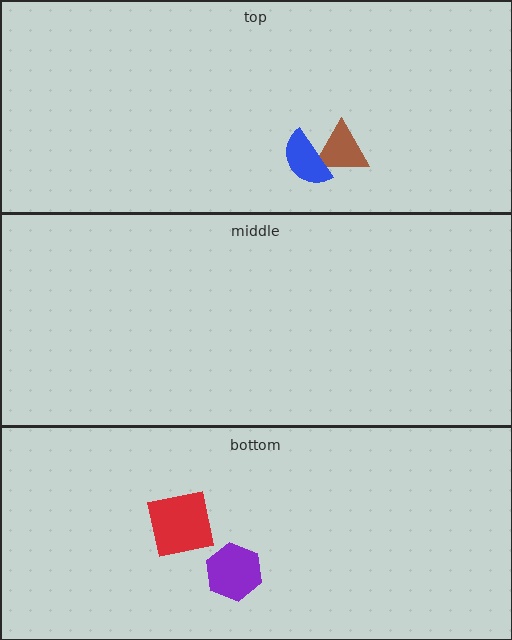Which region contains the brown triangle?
The top region.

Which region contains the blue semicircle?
The top region.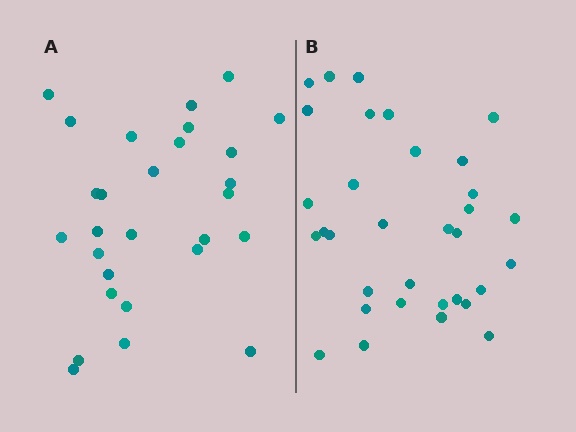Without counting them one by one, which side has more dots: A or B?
Region B (the right region) has more dots.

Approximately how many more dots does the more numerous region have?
Region B has about 5 more dots than region A.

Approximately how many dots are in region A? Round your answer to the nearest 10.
About 30 dots. (The exact count is 28, which rounds to 30.)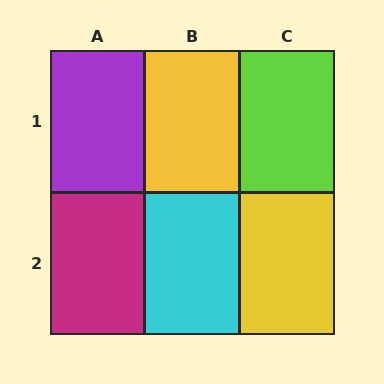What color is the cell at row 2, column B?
Cyan.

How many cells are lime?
1 cell is lime.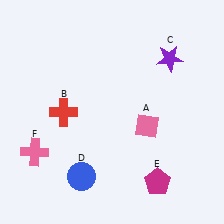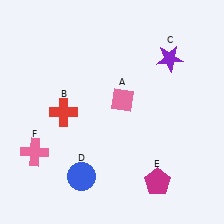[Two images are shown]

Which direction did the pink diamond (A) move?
The pink diamond (A) moved up.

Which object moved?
The pink diamond (A) moved up.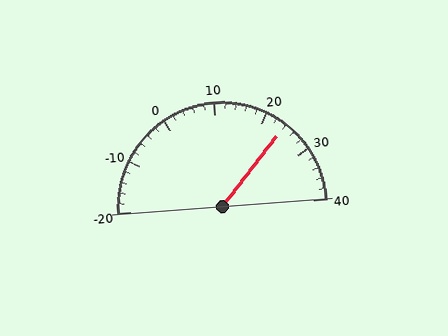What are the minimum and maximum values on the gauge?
The gauge ranges from -20 to 40.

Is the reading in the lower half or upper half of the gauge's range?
The reading is in the upper half of the range (-20 to 40).